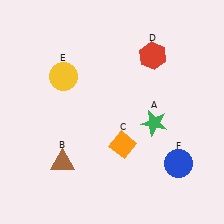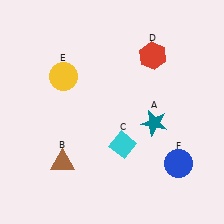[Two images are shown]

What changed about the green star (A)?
In Image 1, A is green. In Image 2, it changed to teal.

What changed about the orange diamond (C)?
In Image 1, C is orange. In Image 2, it changed to cyan.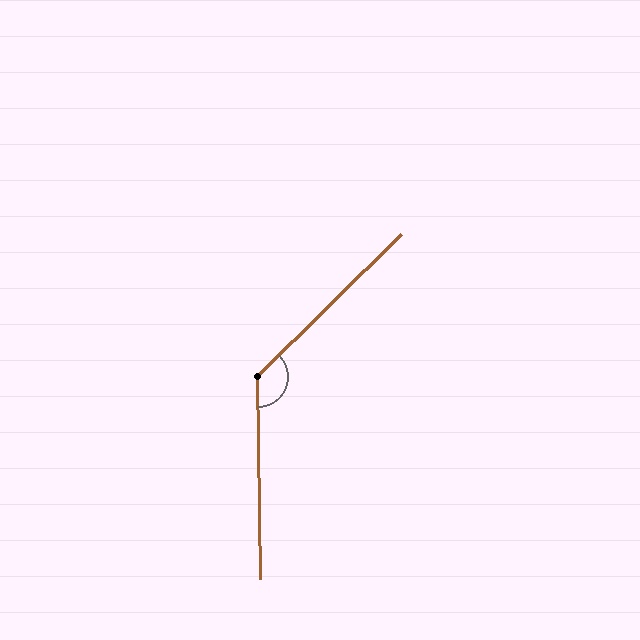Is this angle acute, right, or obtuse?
It is obtuse.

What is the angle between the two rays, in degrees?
Approximately 134 degrees.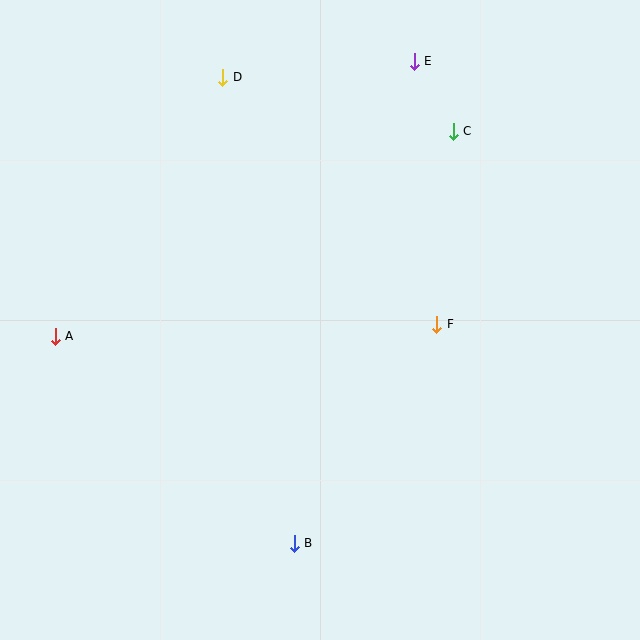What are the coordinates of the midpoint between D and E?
The midpoint between D and E is at (318, 69).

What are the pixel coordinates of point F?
Point F is at (437, 324).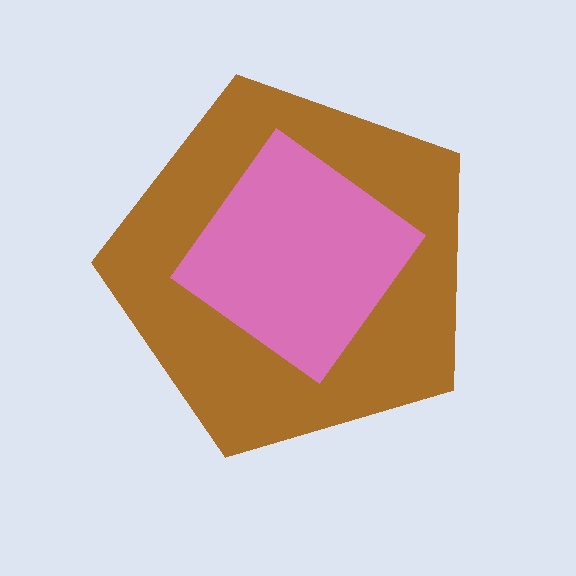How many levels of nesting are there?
2.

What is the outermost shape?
The brown pentagon.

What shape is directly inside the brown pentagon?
The pink diamond.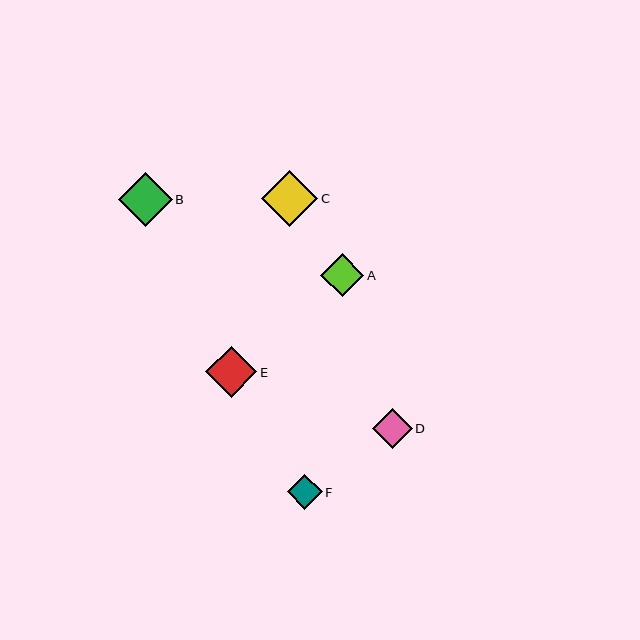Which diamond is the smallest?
Diamond F is the smallest with a size of approximately 35 pixels.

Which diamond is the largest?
Diamond C is the largest with a size of approximately 56 pixels.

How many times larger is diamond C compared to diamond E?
Diamond C is approximately 1.1 times the size of diamond E.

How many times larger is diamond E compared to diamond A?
Diamond E is approximately 1.2 times the size of diamond A.